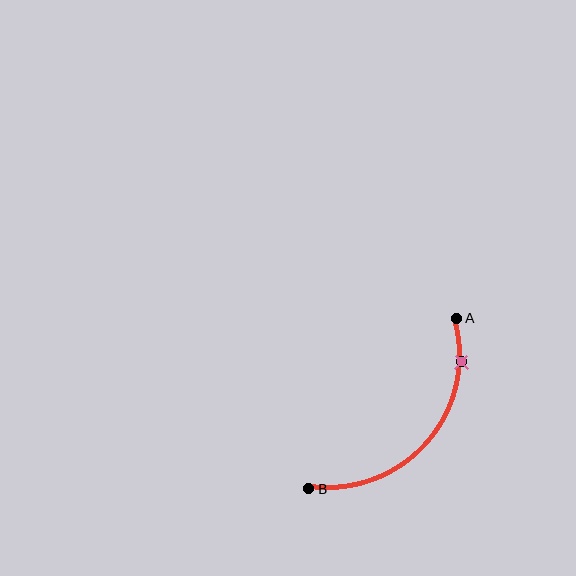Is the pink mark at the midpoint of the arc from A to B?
No. The pink mark lies on the arc but is closer to endpoint A. The arc midpoint would be at the point on the curve equidistant along the arc from both A and B.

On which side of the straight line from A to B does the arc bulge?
The arc bulges below and to the right of the straight line connecting A and B.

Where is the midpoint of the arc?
The arc midpoint is the point on the curve farthest from the straight line joining A and B. It sits below and to the right of that line.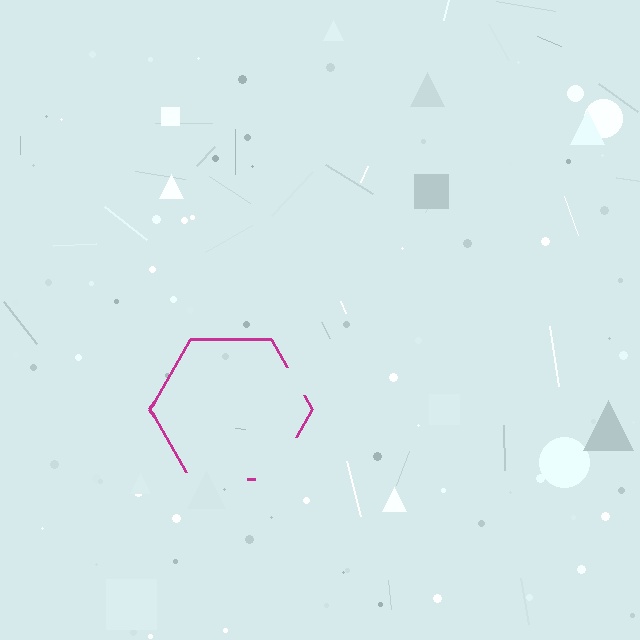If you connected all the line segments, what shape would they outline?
They would outline a hexagon.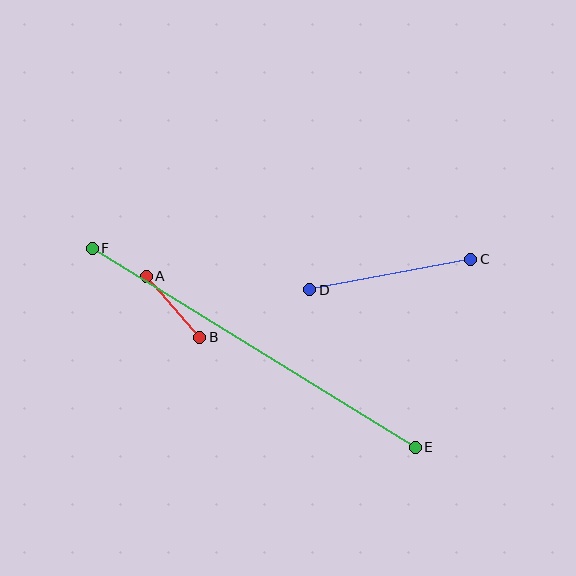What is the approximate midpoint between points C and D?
The midpoint is at approximately (390, 275) pixels.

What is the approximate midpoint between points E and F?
The midpoint is at approximately (254, 348) pixels.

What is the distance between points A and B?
The distance is approximately 81 pixels.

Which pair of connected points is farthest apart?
Points E and F are farthest apart.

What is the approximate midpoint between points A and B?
The midpoint is at approximately (173, 307) pixels.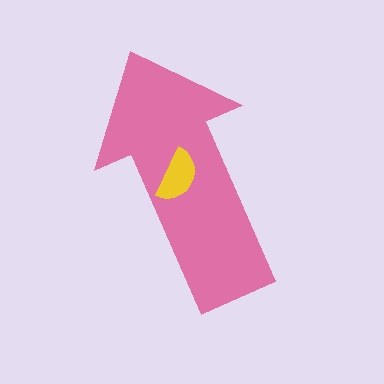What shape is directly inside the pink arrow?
The yellow semicircle.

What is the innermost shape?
The yellow semicircle.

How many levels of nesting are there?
2.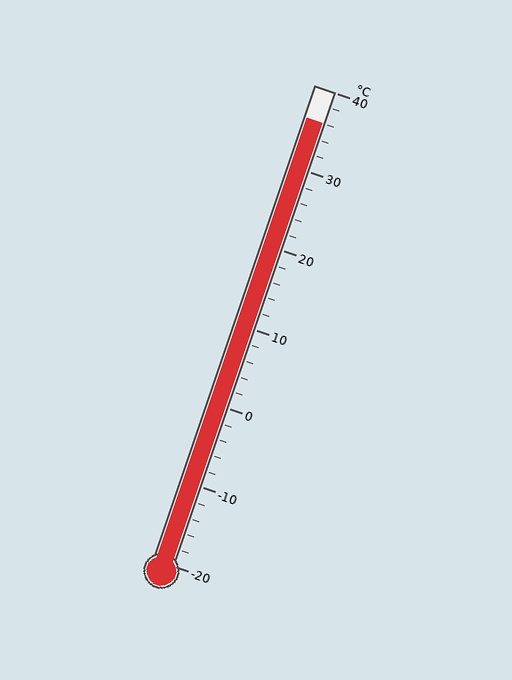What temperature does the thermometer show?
The thermometer shows approximately 36°C.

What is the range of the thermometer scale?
The thermometer scale ranges from -20°C to 40°C.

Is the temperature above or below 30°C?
The temperature is above 30°C.